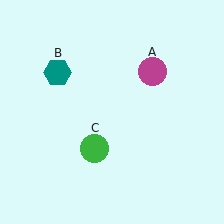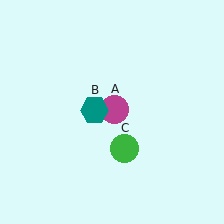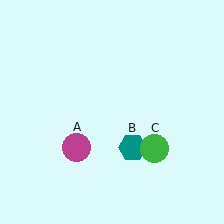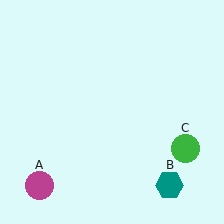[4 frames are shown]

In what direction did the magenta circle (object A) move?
The magenta circle (object A) moved down and to the left.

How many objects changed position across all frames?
3 objects changed position: magenta circle (object A), teal hexagon (object B), green circle (object C).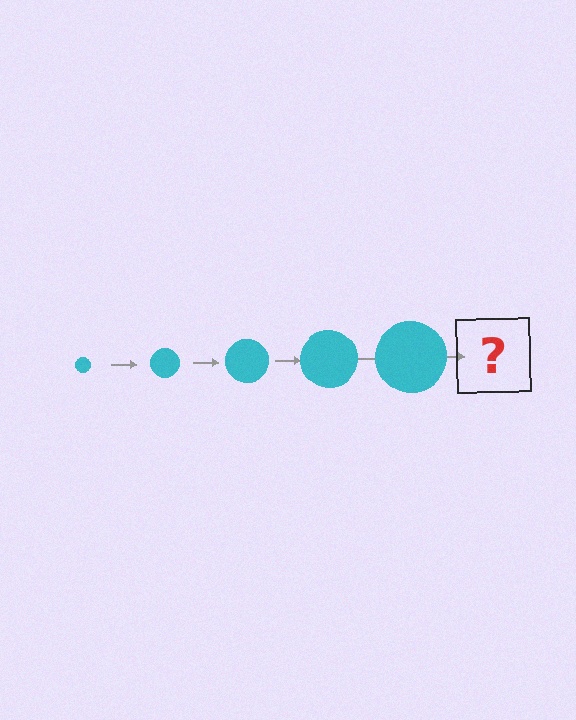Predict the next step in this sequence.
The next step is a cyan circle, larger than the previous one.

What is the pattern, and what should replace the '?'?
The pattern is that the circle gets progressively larger each step. The '?' should be a cyan circle, larger than the previous one.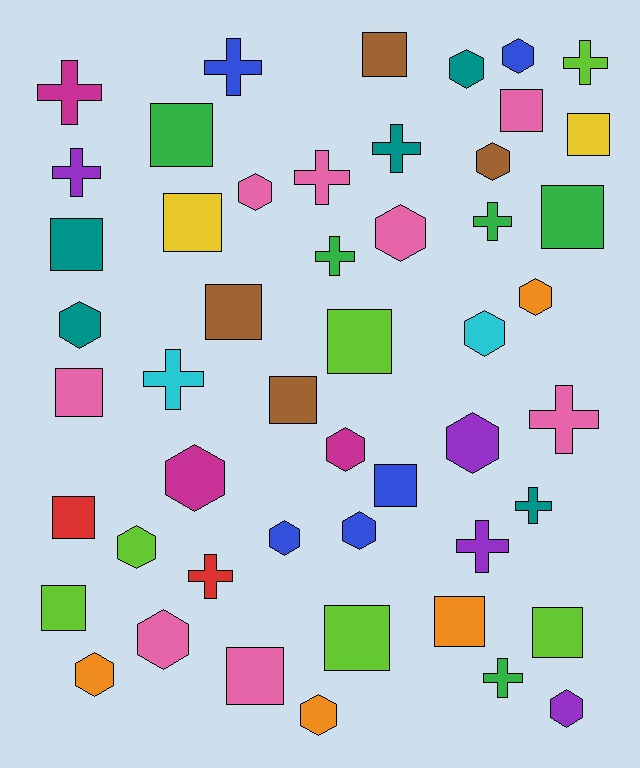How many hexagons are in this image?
There are 18 hexagons.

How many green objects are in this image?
There are 5 green objects.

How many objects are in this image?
There are 50 objects.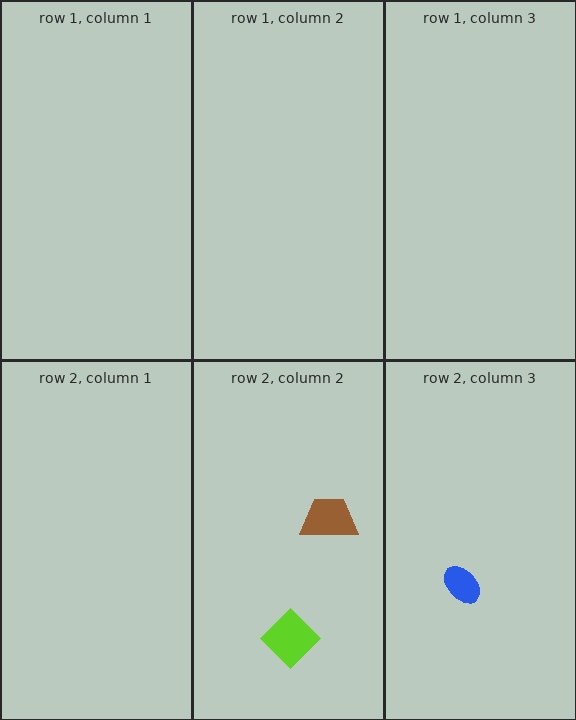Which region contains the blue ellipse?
The row 2, column 3 region.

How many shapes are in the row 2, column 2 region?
2.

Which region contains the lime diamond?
The row 2, column 2 region.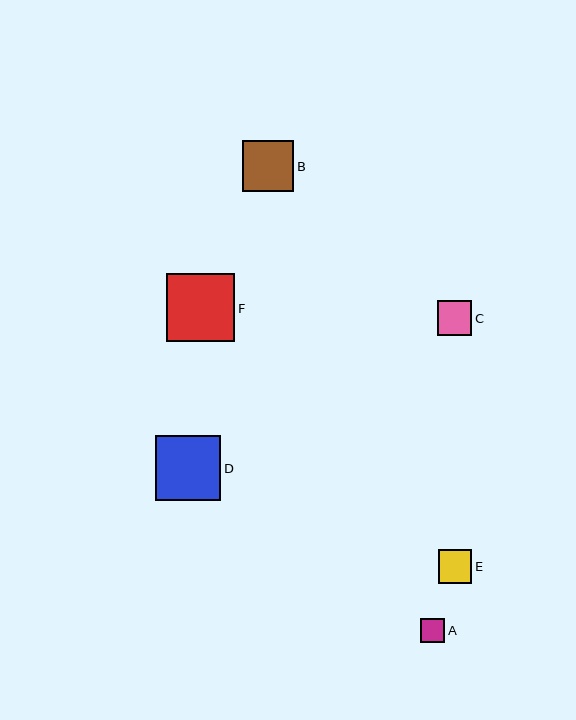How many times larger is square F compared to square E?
Square F is approximately 2.0 times the size of square E.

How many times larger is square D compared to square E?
Square D is approximately 1.9 times the size of square E.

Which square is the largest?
Square F is the largest with a size of approximately 68 pixels.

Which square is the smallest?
Square A is the smallest with a size of approximately 24 pixels.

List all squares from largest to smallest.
From largest to smallest: F, D, B, C, E, A.